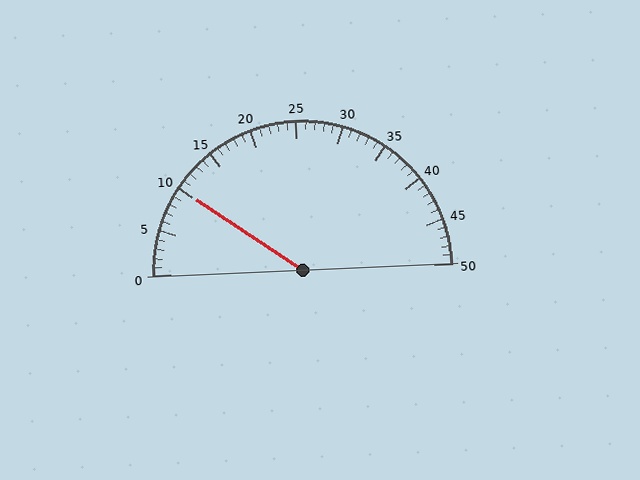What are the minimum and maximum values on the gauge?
The gauge ranges from 0 to 50.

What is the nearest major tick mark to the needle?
The nearest major tick mark is 10.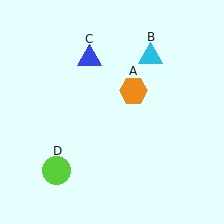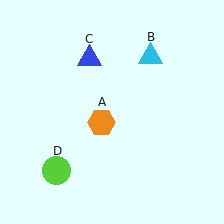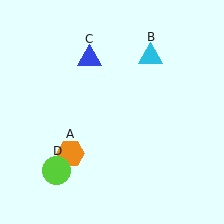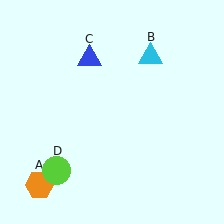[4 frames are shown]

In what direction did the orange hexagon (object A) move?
The orange hexagon (object A) moved down and to the left.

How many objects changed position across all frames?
1 object changed position: orange hexagon (object A).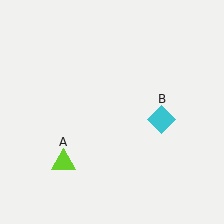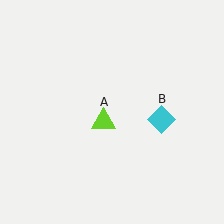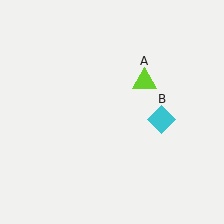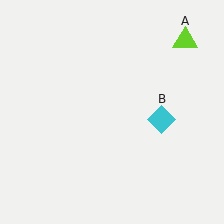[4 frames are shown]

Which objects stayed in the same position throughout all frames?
Cyan diamond (object B) remained stationary.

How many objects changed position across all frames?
1 object changed position: lime triangle (object A).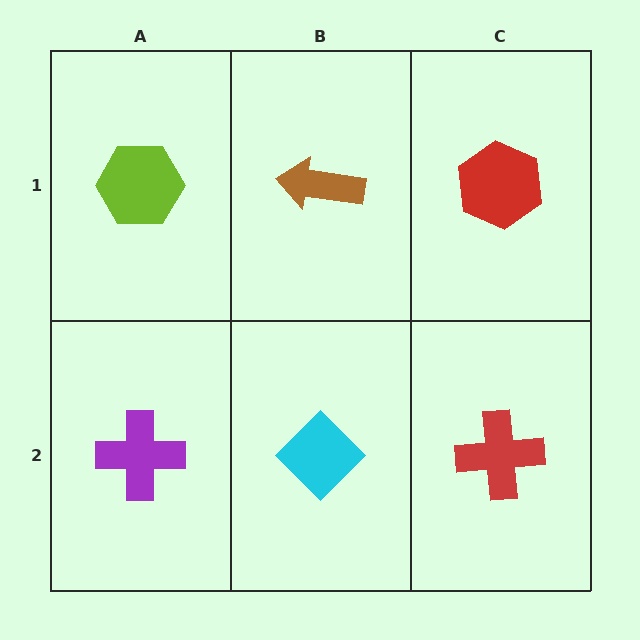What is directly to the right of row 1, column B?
A red hexagon.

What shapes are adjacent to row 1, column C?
A red cross (row 2, column C), a brown arrow (row 1, column B).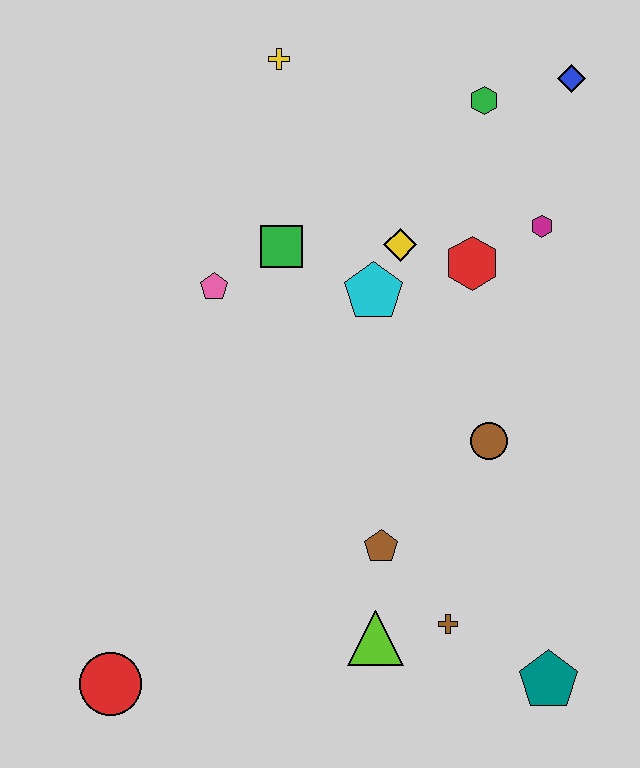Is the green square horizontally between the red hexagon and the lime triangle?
No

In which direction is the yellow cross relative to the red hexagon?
The yellow cross is above the red hexagon.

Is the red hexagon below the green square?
Yes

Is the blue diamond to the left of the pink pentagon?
No